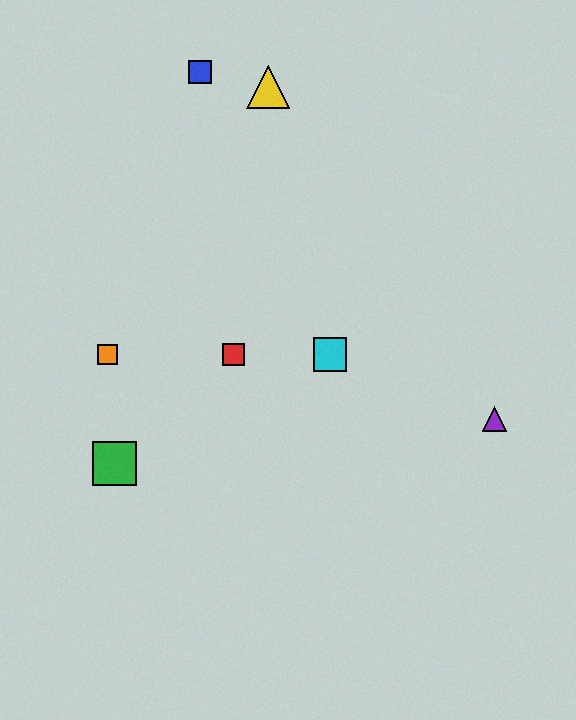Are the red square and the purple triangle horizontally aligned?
No, the red square is at y≈355 and the purple triangle is at y≈419.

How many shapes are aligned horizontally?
3 shapes (the red square, the orange square, the cyan square) are aligned horizontally.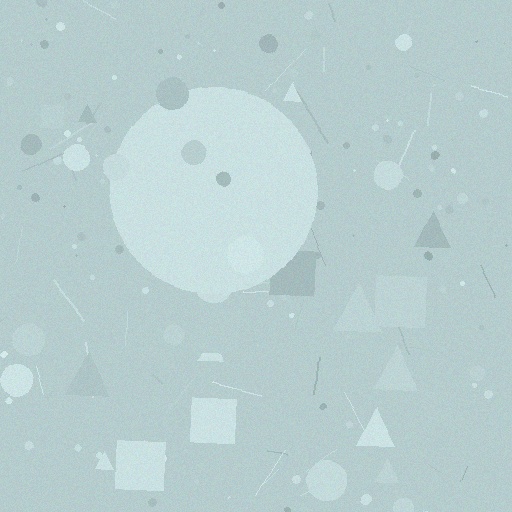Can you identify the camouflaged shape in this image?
The camouflaged shape is a circle.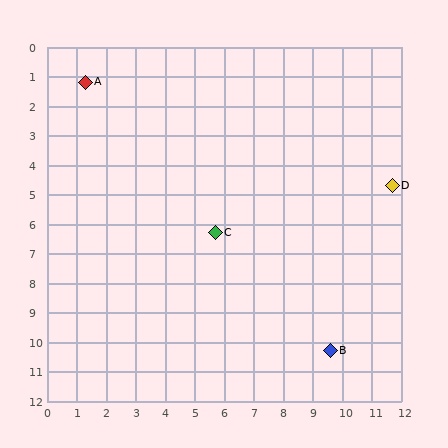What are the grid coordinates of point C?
Point C is at approximately (5.7, 6.3).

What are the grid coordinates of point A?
Point A is at approximately (1.3, 1.2).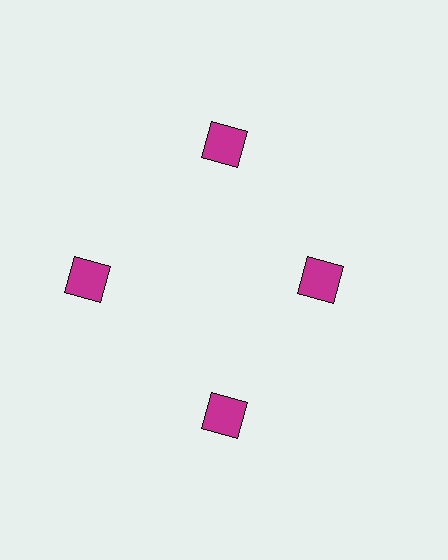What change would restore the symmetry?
The symmetry would be restored by moving it outward, back onto the ring so that all 4 squares sit at equal angles and equal distance from the center.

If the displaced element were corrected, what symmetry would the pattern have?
It would have 4-fold rotational symmetry — the pattern would map onto itself every 90 degrees.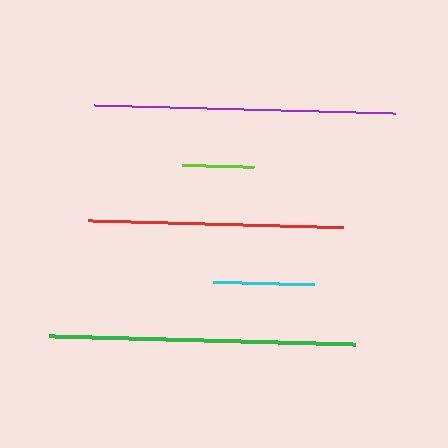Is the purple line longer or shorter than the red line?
The purple line is longer than the red line.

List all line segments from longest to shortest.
From longest to shortest: green, purple, red, cyan, lime.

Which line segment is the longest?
The green line is the longest at approximately 306 pixels.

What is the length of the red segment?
The red segment is approximately 255 pixels long.